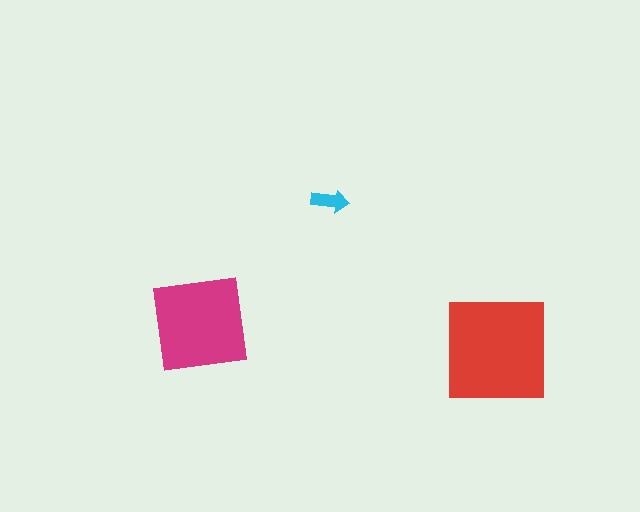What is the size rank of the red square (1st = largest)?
1st.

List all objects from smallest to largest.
The cyan arrow, the magenta square, the red square.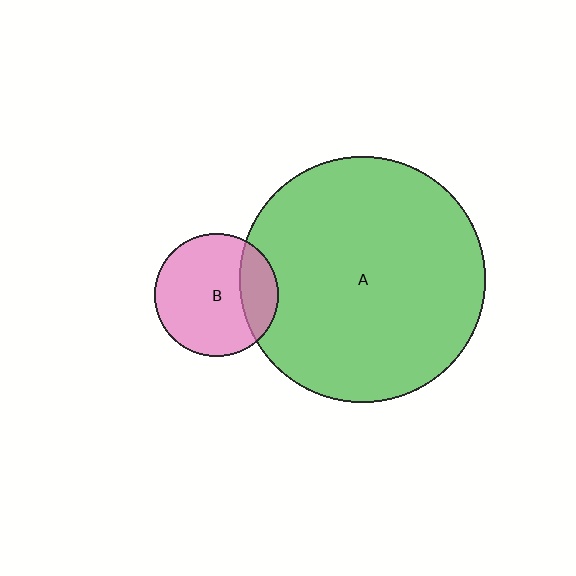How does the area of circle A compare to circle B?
Approximately 4.0 times.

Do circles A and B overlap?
Yes.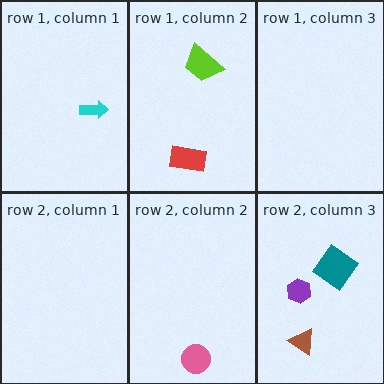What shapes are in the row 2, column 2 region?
The pink circle.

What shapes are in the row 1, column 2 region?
The lime trapezoid, the red rectangle.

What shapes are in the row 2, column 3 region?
The purple hexagon, the teal diamond, the brown triangle.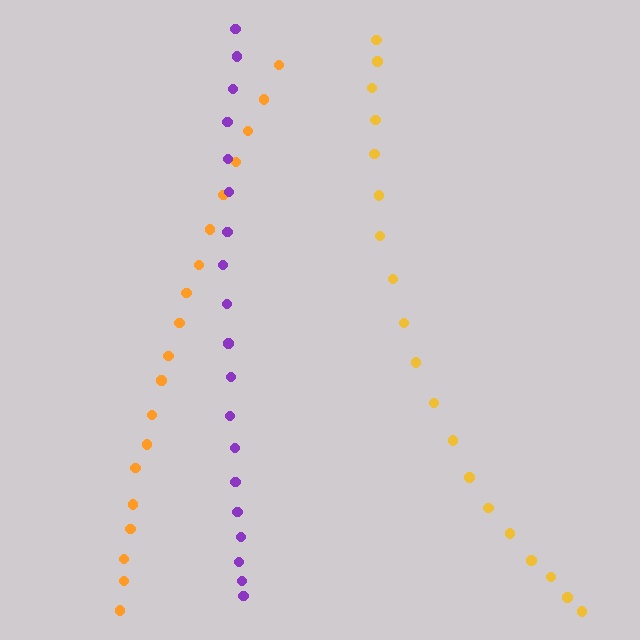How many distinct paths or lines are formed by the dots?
There are 3 distinct paths.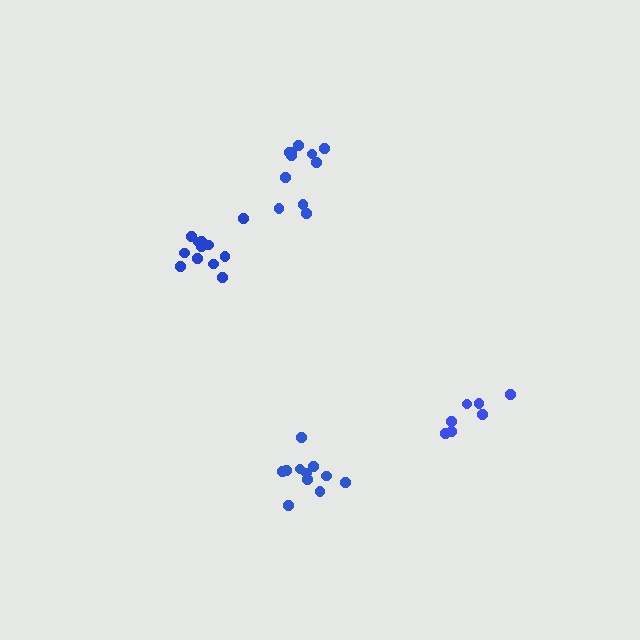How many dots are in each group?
Group 1: 12 dots, Group 2: 7 dots, Group 3: 11 dots, Group 4: 11 dots (41 total).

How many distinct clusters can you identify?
There are 4 distinct clusters.